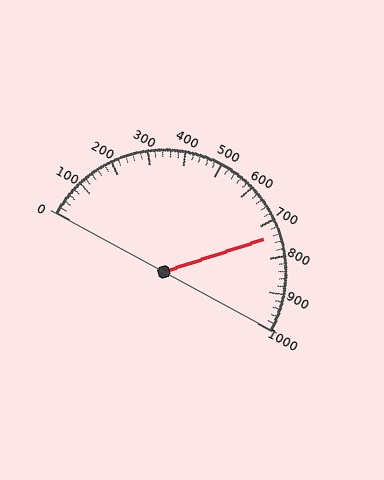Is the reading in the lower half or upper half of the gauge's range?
The reading is in the upper half of the range (0 to 1000).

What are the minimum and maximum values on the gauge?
The gauge ranges from 0 to 1000.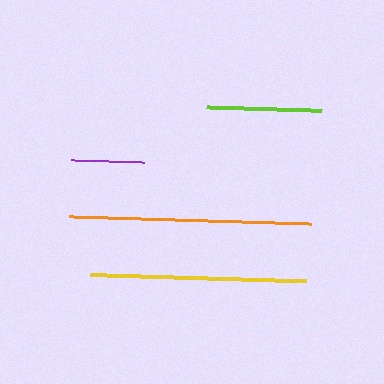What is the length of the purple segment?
The purple segment is approximately 73 pixels long.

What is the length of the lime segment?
The lime segment is approximately 115 pixels long.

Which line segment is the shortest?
The purple line is the shortest at approximately 73 pixels.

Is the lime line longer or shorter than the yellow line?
The yellow line is longer than the lime line.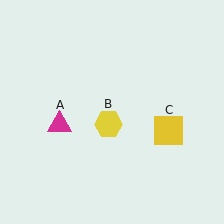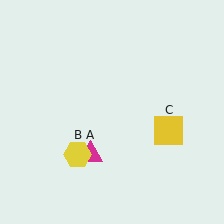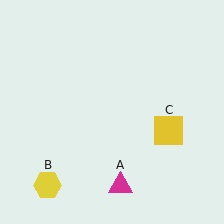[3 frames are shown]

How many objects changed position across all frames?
2 objects changed position: magenta triangle (object A), yellow hexagon (object B).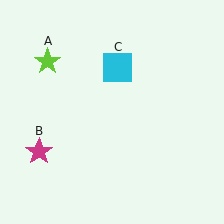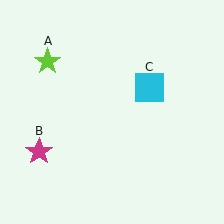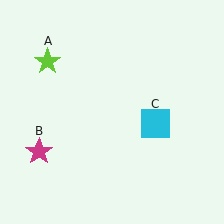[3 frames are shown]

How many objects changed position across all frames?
1 object changed position: cyan square (object C).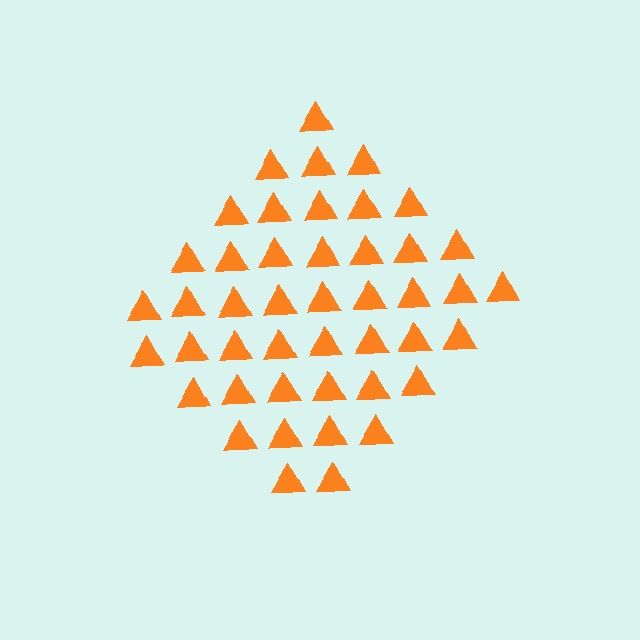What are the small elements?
The small elements are triangles.